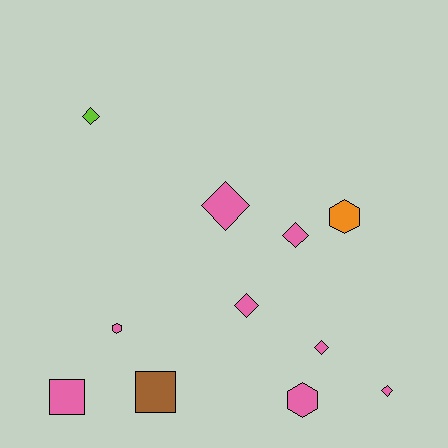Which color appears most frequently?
Pink, with 8 objects.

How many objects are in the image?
There are 11 objects.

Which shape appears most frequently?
Diamond, with 6 objects.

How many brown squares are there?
There is 1 brown square.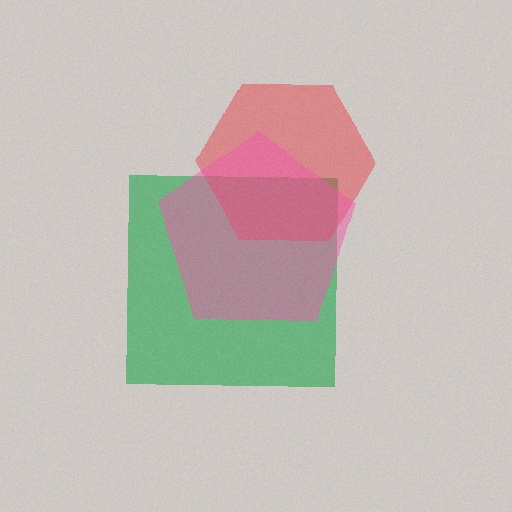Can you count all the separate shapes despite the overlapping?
Yes, there are 3 separate shapes.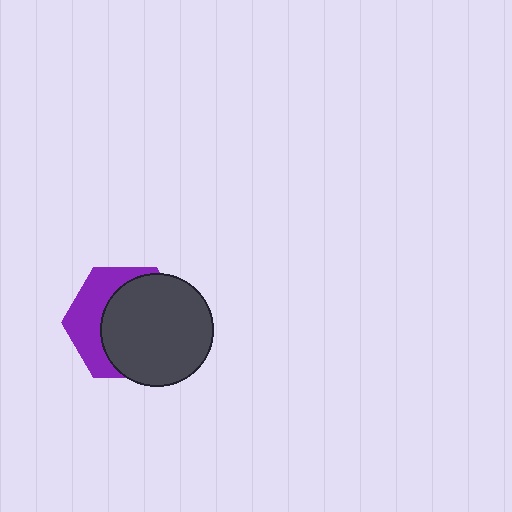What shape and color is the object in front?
The object in front is a dark gray circle.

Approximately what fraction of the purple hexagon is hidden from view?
Roughly 63% of the purple hexagon is hidden behind the dark gray circle.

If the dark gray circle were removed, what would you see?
You would see the complete purple hexagon.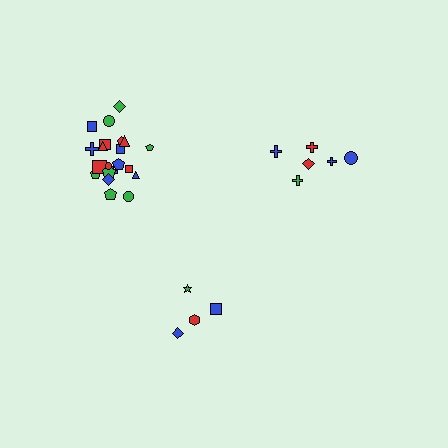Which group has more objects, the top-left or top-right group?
The top-left group.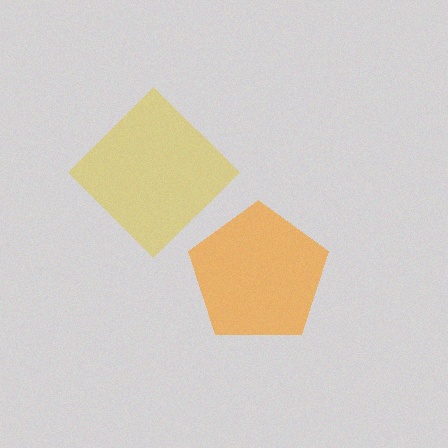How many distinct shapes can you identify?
There are 2 distinct shapes: an orange pentagon, a yellow diamond.